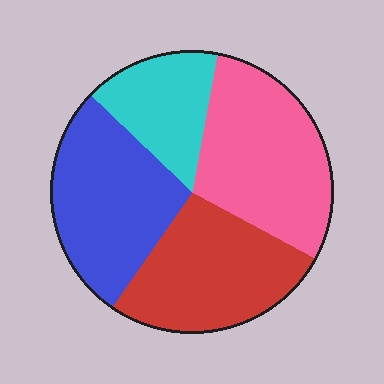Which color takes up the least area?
Cyan, at roughly 15%.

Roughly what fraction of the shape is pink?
Pink takes up about one third (1/3) of the shape.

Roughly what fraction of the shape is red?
Red takes up about one quarter (1/4) of the shape.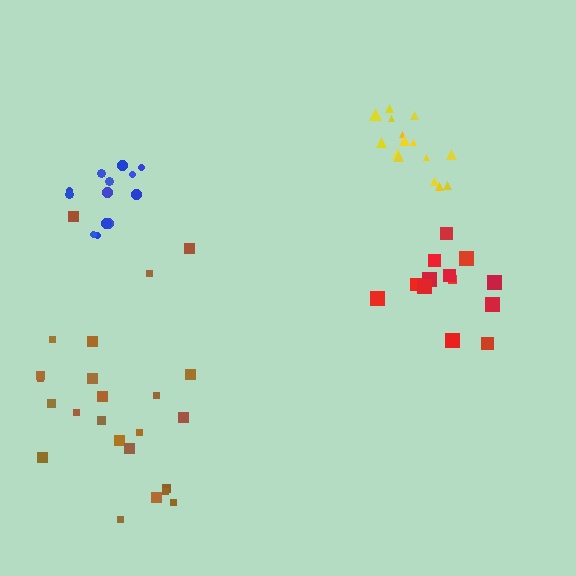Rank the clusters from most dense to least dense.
blue, red, yellow, brown.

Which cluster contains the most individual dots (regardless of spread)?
Brown (24).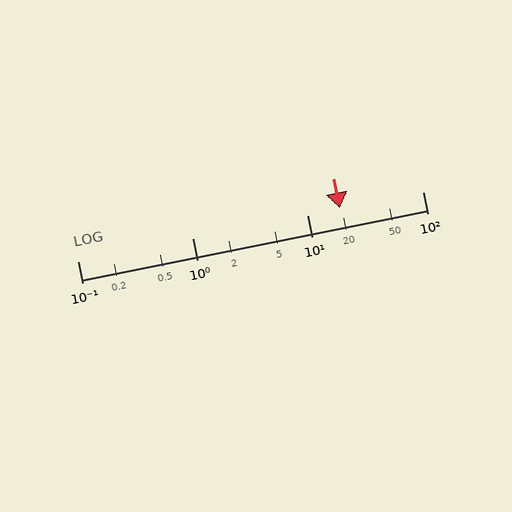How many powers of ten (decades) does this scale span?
The scale spans 3 decades, from 0.1 to 100.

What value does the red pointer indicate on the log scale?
The pointer indicates approximately 19.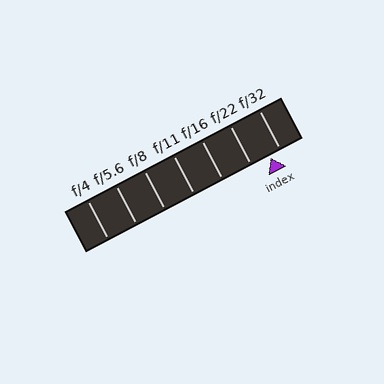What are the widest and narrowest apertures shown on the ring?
The widest aperture shown is f/4 and the narrowest is f/32.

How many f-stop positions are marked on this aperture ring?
There are 7 f-stop positions marked.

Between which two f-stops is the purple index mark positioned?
The index mark is between f/22 and f/32.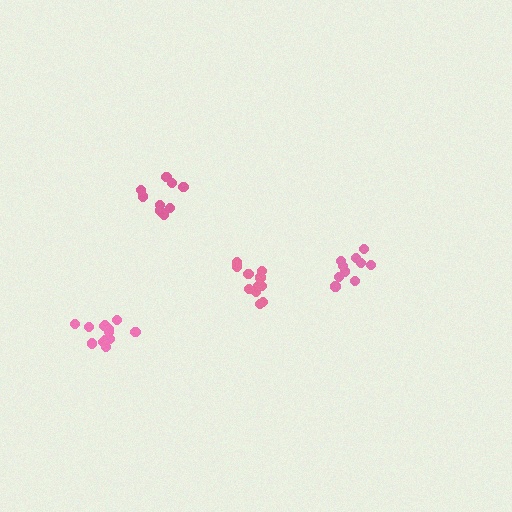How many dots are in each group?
Group 1: 9 dots, Group 2: 13 dots, Group 3: 13 dots, Group 4: 10 dots (45 total).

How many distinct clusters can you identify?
There are 4 distinct clusters.